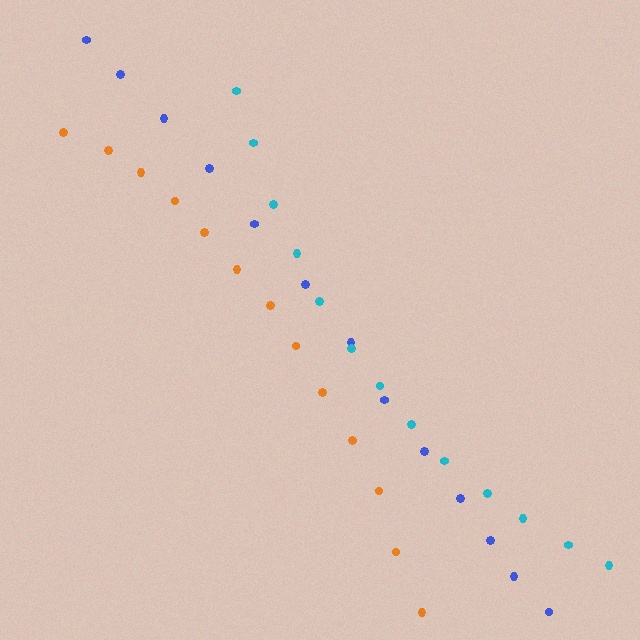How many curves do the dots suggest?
There are 3 distinct paths.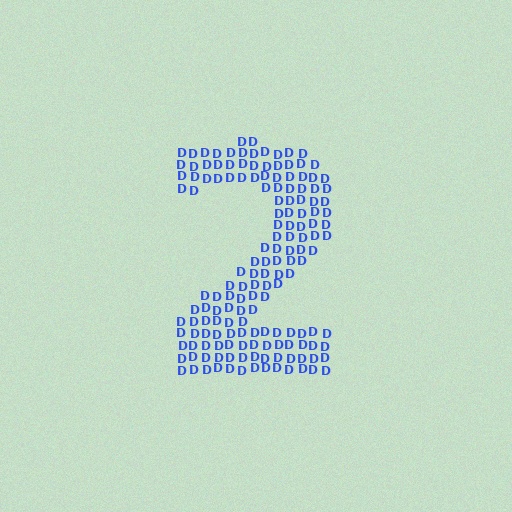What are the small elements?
The small elements are letter D's.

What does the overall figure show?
The overall figure shows the digit 2.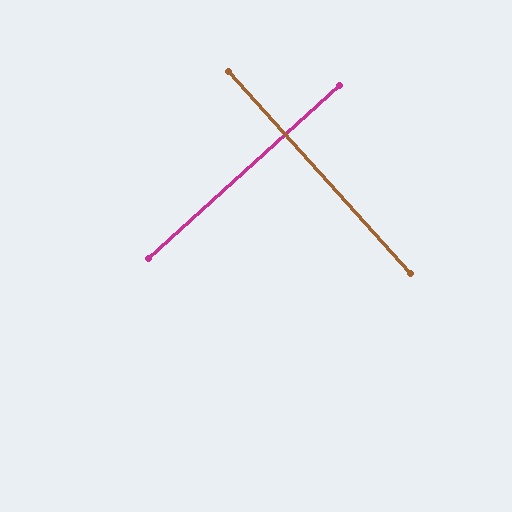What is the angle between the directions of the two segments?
Approximately 90 degrees.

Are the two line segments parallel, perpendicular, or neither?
Perpendicular — they meet at approximately 90°.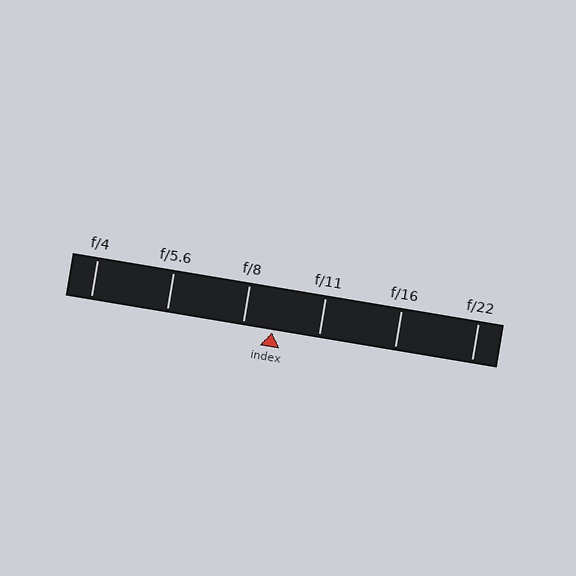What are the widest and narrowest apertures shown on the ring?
The widest aperture shown is f/4 and the narrowest is f/22.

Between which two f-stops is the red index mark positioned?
The index mark is between f/8 and f/11.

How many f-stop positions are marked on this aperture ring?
There are 6 f-stop positions marked.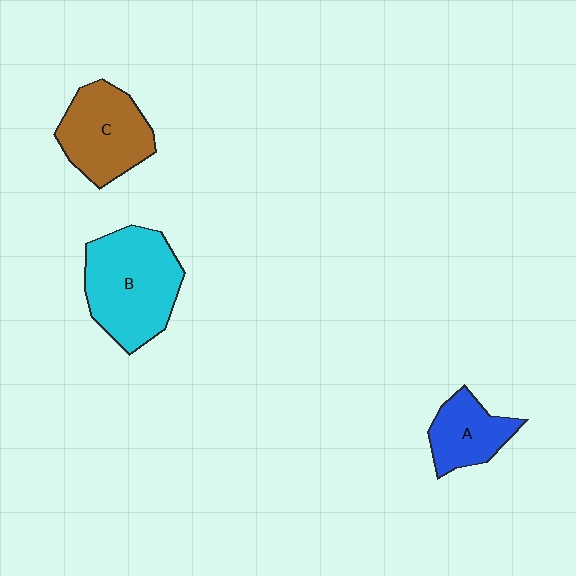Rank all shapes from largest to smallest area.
From largest to smallest: B (cyan), C (brown), A (blue).